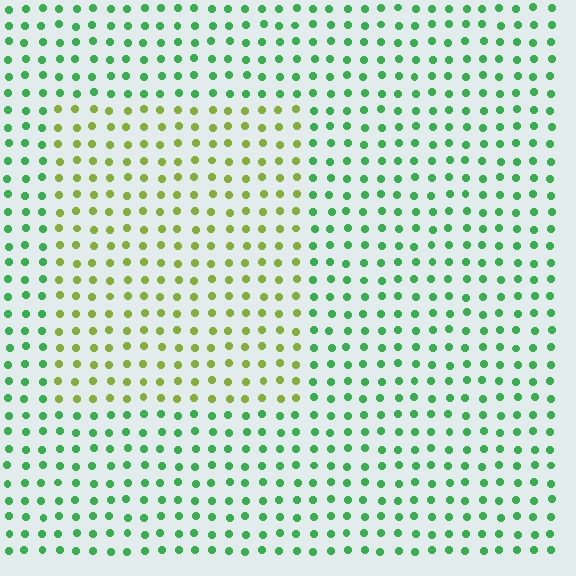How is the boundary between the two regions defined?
The boundary is defined purely by a slight shift in hue (about 49 degrees). Spacing, size, and orientation are identical on both sides.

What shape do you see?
I see a rectangle.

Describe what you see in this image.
The image is filled with small green elements in a uniform arrangement. A rectangle-shaped region is visible where the elements are tinted to a slightly different hue, forming a subtle color boundary.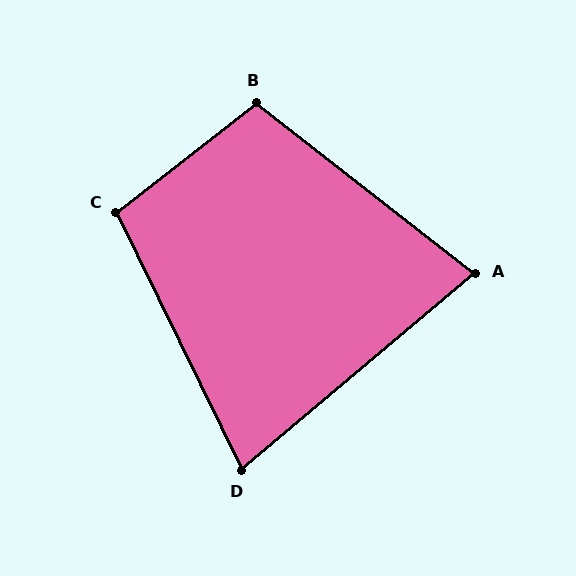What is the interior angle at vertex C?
Approximately 102 degrees (obtuse).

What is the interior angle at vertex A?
Approximately 78 degrees (acute).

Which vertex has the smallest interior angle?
D, at approximately 76 degrees.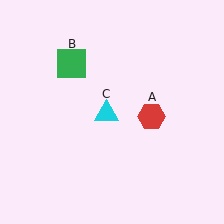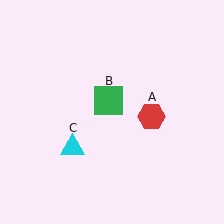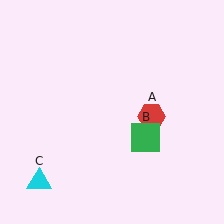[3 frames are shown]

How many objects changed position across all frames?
2 objects changed position: green square (object B), cyan triangle (object C).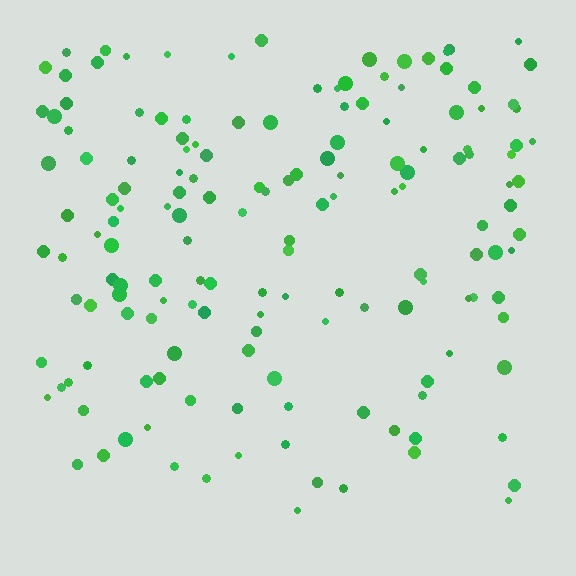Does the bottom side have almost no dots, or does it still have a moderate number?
Still a moderate number, just noticeably fewer than the top.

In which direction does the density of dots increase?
From bottom to top, with the top side densest.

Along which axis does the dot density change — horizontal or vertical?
Vertical.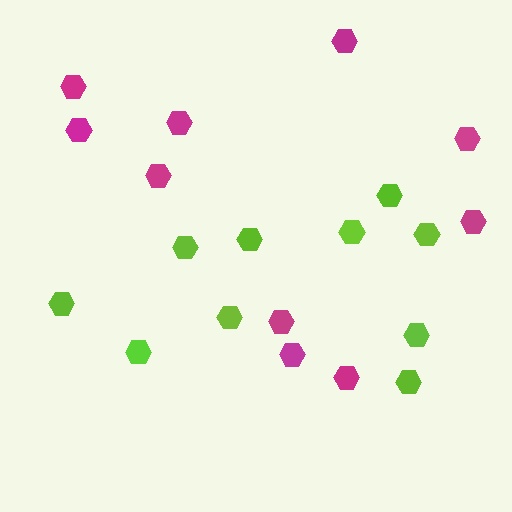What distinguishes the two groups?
There are 2 groups: one group of lime hexagons (10) and one group of magenta hexagons (10).